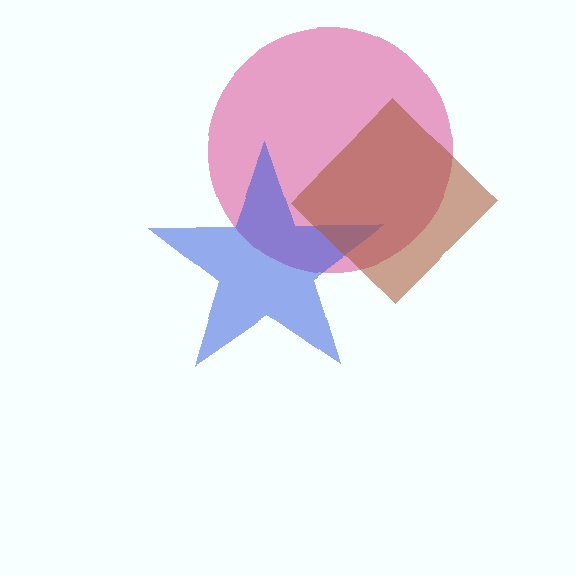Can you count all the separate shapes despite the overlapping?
Yes, there are 3 separate shapes.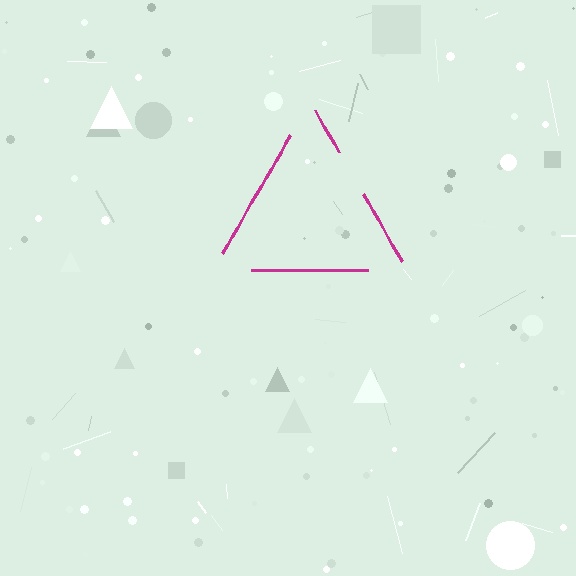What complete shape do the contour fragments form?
The contour fragments form a triangle.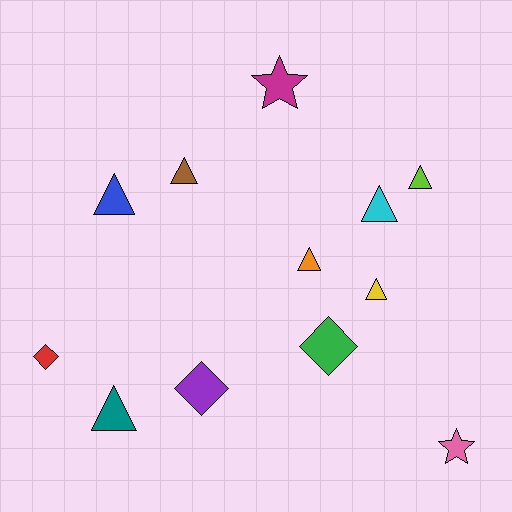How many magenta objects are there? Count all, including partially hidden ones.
There is 1 magenta object.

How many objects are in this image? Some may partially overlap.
There are 12 objects.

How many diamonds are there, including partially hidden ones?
There are 3 diamonds.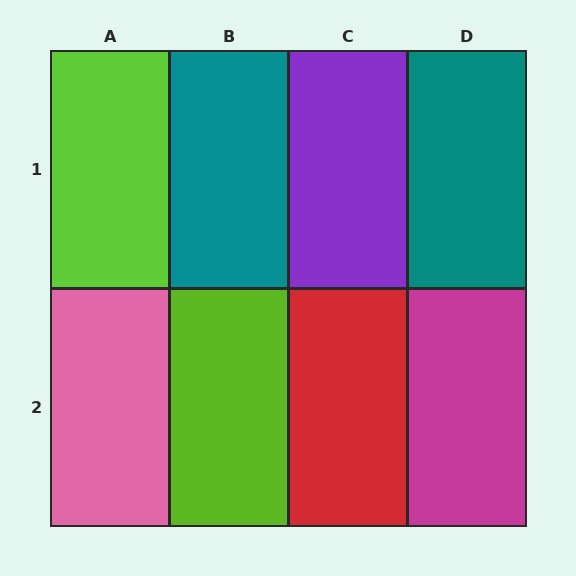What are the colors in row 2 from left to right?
Pink, lime, red, magenta.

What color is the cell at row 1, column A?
Lime.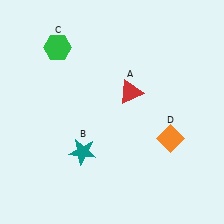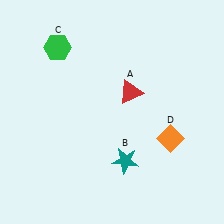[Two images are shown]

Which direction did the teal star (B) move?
The teal star (B) moved right.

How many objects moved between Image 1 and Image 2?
1 object moved between the two images.